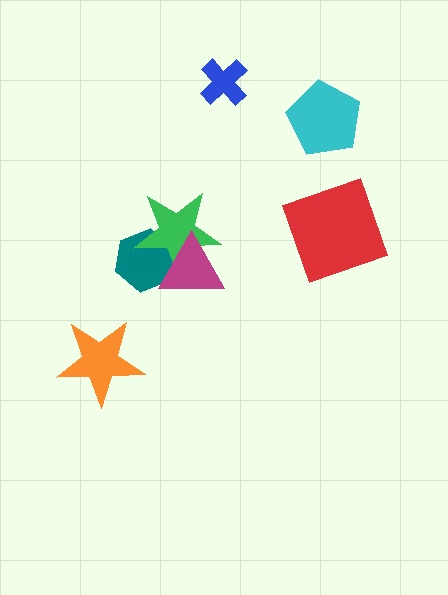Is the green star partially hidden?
Yes, it is partially covered by another shape.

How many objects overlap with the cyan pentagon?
0 objects overlap with the cyan pentagon.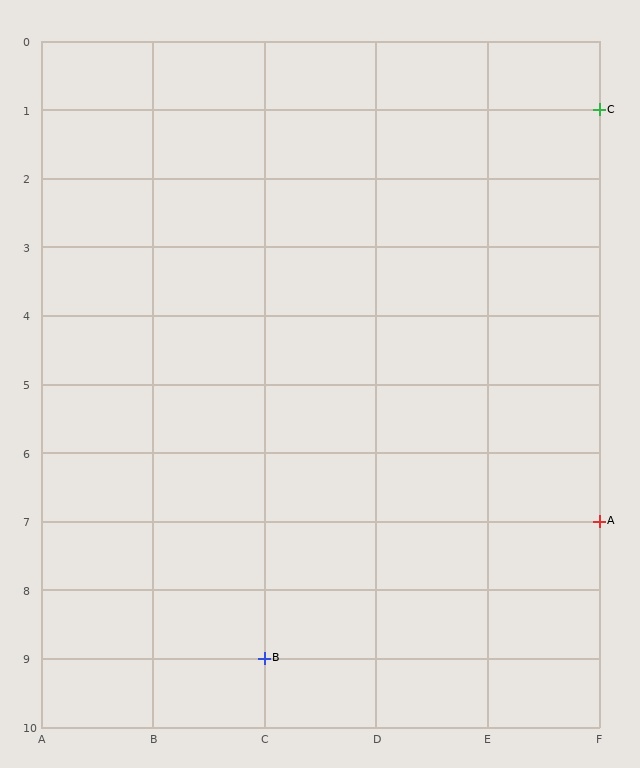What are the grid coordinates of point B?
Point B is at grid coordinates (C, 9).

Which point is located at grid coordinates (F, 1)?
Point C is at (F, 1).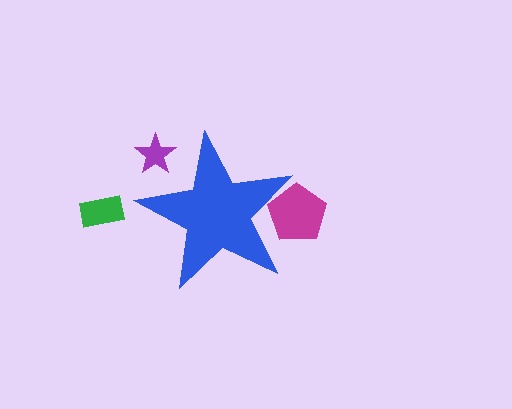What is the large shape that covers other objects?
A blue star.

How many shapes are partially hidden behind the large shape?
2 shapes are partially hidden.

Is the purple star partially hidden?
Yes, the purple star is partially hidden behind the blue star.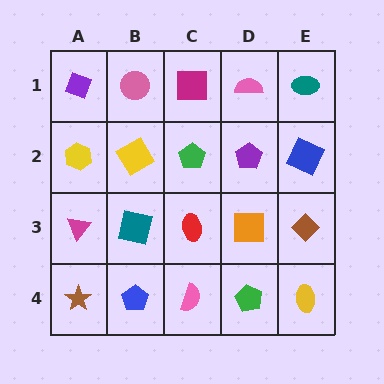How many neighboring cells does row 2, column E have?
3.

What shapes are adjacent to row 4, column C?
A red ellipse (row 3, column C), a blue pentagon (row 4, column B), a green pentagon (row 4, column D).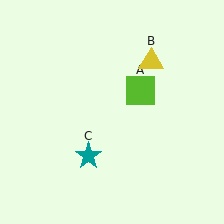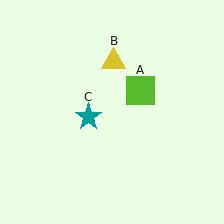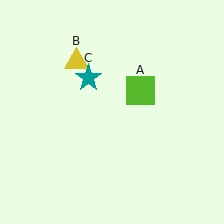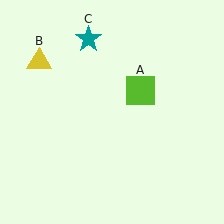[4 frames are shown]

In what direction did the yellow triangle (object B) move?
The yellow triangle (object B) moved left.